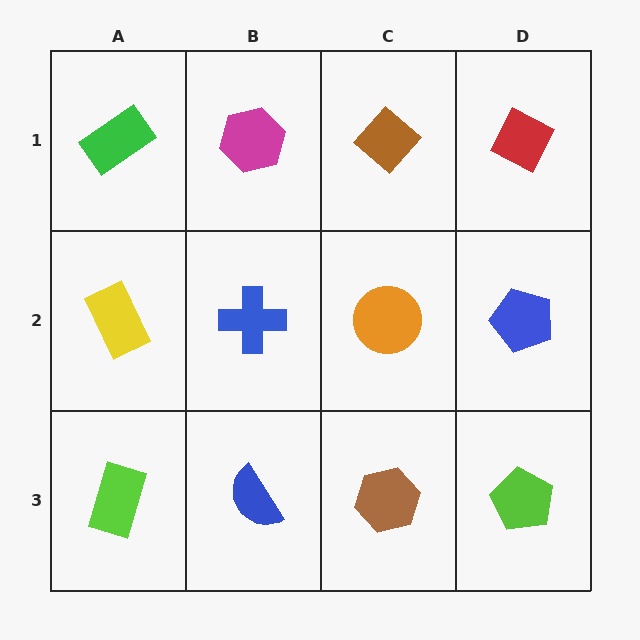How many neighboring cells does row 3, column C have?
3.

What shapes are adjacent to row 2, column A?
A green rectangle (row 1, column A), a lime rectangle (row 3, column A), a blue cross (row 2, column B).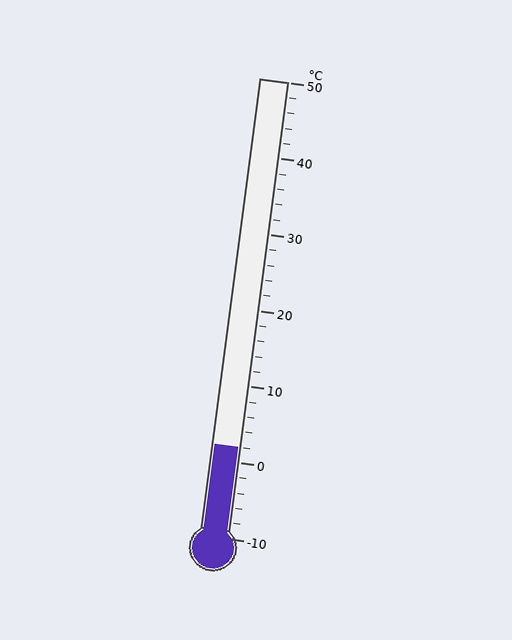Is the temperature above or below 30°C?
The temperature is below 30°C.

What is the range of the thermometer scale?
The thermometer scale ranges from -10°C to 50°C.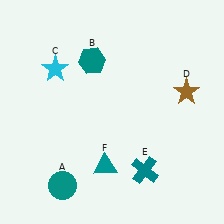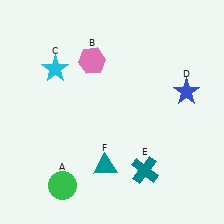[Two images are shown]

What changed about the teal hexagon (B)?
In Image 1, B is teal. In Image 2, it changed to pink.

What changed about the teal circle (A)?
In Image 1, A is teal. In Image 2, it changed to green.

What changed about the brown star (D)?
In Image 1, D is brown. In Image 2, it changed to blue.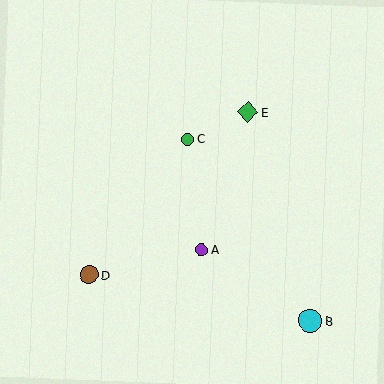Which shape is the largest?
The cyan circle (labeled B) is the largest.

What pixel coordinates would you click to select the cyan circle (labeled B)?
Click at (310, 321) to select the cyan circle B.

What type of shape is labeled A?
Shape A is a purple circle.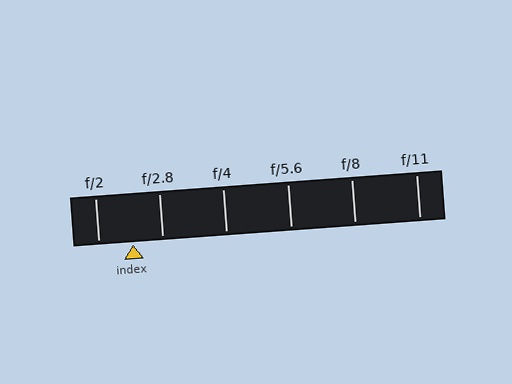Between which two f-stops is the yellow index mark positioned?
The index mark is between f/2 and f/2.8.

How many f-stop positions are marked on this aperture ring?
There are 6 f-stop positions marked.